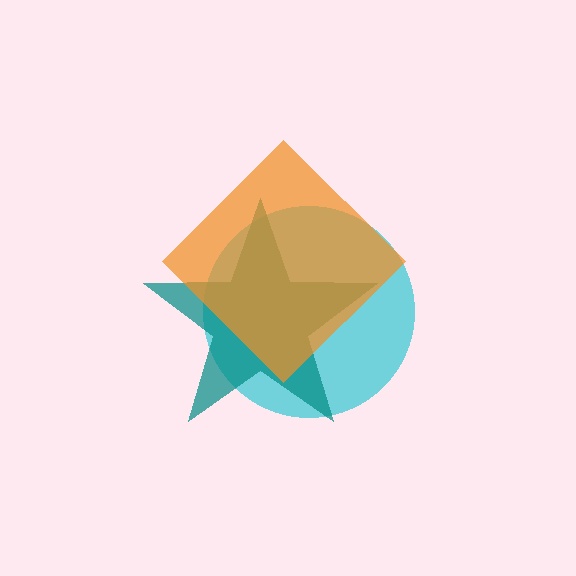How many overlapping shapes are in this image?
There are 3 overlapping shapes in the image.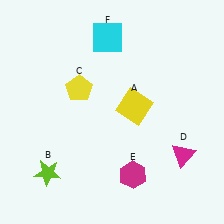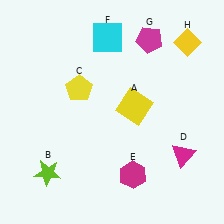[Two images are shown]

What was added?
A magenta pentagon (G), a yellow diamond (H) were added in Image 2.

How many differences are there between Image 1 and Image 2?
There are 2 differences between the two images.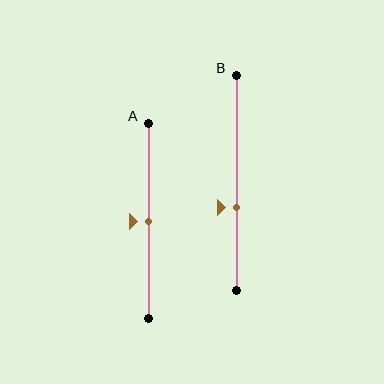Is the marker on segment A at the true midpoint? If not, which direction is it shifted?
Yes, the marker on segment A is at the true midpoint.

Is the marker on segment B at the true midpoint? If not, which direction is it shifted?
No, the marker on segment B is shifted downward by about 12% of the segment length.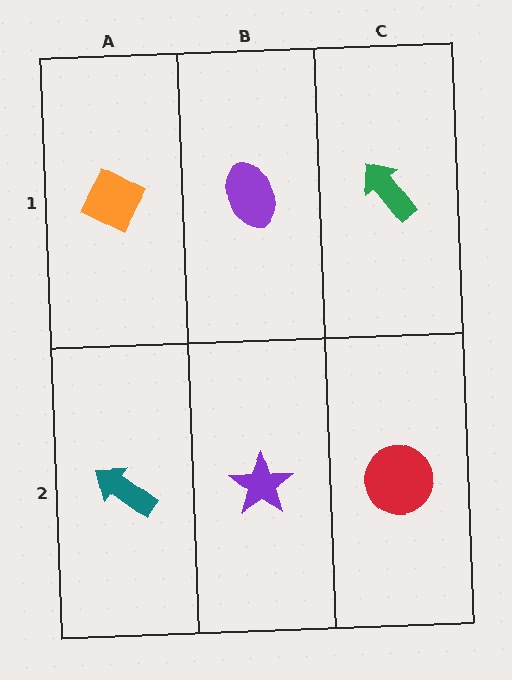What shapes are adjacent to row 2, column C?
A green arrow (row 1, column C), a purple star (row 2, column B).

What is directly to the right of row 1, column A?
A purple ellipse.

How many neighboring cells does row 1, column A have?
2.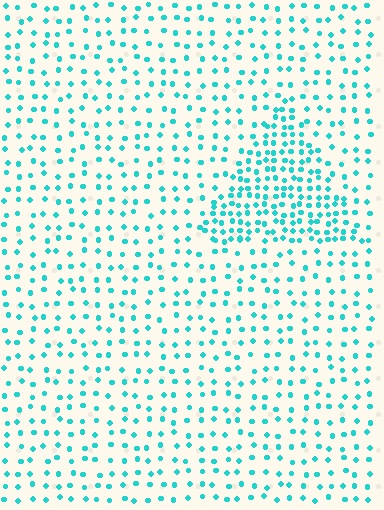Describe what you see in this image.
The image contains small cyan elements arranged at two different densities. A triangle-shaped region is visible where the elements are more densely packed than the surrounding area.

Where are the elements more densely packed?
The elements are more densely packed inside the triangle boundary.